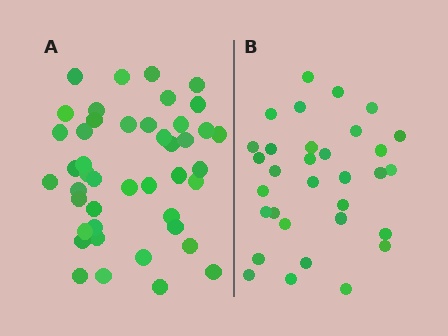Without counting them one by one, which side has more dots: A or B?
Region A (the left region) has more dots.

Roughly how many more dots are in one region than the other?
Region A has roughly 12 or so more dots than region B.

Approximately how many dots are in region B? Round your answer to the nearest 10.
About 30 dots. (The exact count is 32, which rounds to 30.)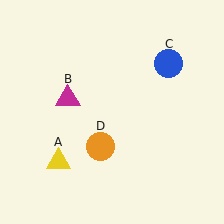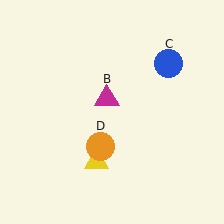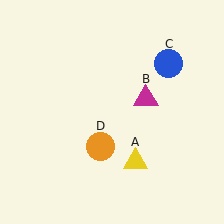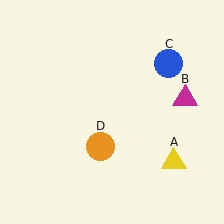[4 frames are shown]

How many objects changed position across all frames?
2 objects changed position: yellow triangle (object A), magenta triangle (object B).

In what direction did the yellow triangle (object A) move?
The yellow triangle (object A) moved right.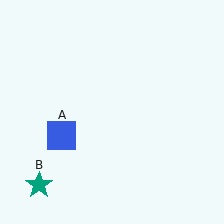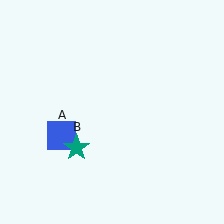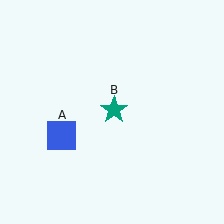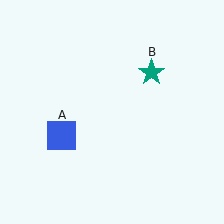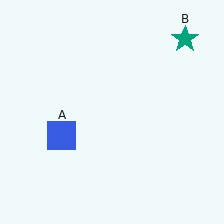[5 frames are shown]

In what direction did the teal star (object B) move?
The teal star (object B) moved up and to the right.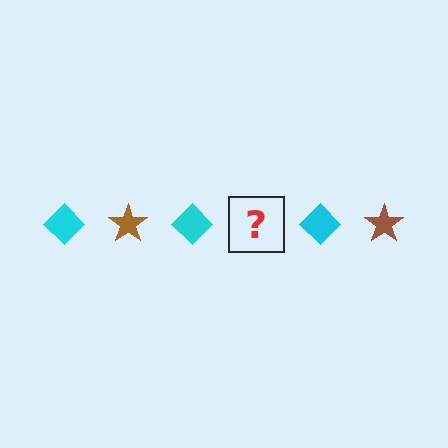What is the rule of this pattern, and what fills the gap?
The rule is that the pattern alternates between cyan diamond and brown star. The gap should be filled with a brown star.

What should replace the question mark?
The question mark should be replaced with a brown star.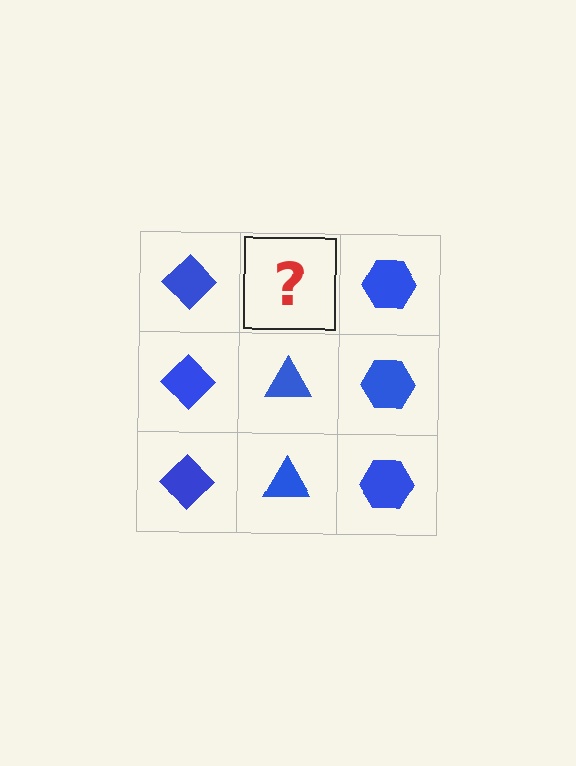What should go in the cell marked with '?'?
The missing cell should contain a blue triangle.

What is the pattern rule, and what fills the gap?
The rule is that each column has a consistent shape. The gap should be filled with a blue triangle.